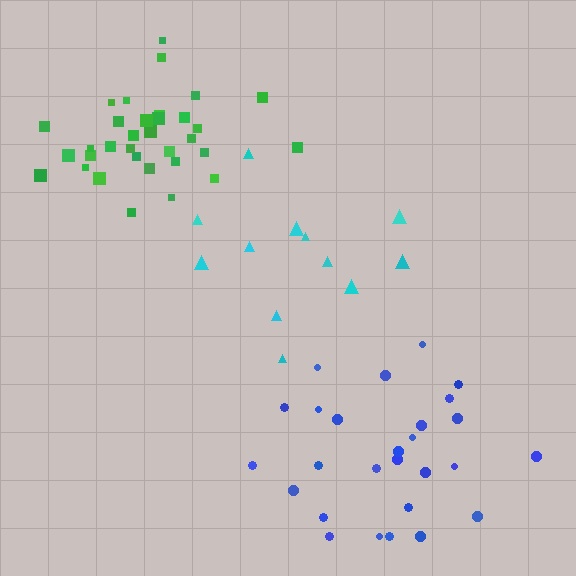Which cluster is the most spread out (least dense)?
Cyan.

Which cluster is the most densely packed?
Green.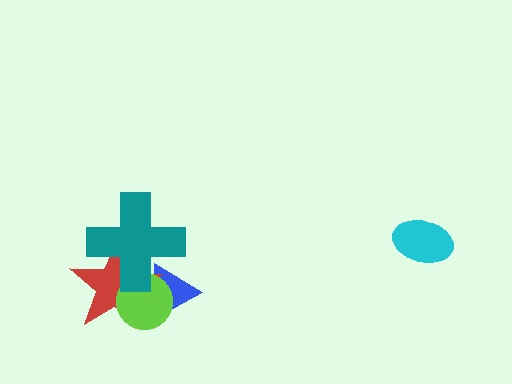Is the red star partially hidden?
Yes, it is partially covered by another shape.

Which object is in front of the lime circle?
The teal cross is in front of the lime circle.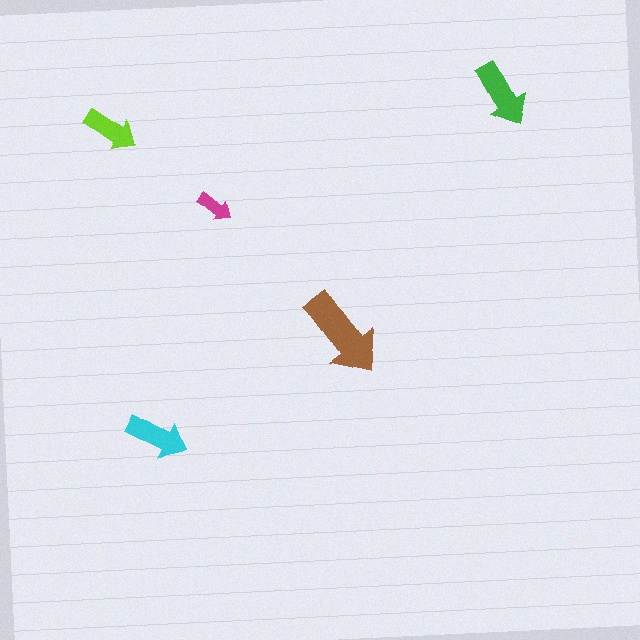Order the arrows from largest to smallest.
the brown one, the green one, the cyan one, the lime one, the magenta one.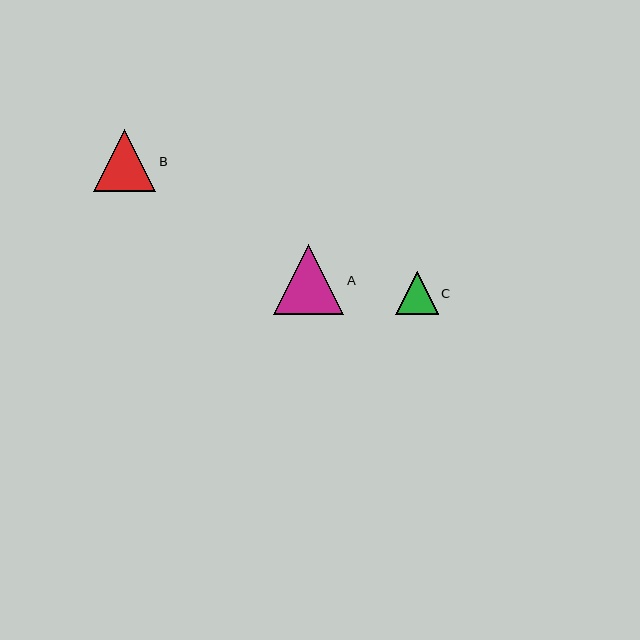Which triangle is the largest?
Triangle A is the largest with a size of approximately 70 pixels.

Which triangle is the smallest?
Triangle C is the smallest with a size of approximately 43 pixels.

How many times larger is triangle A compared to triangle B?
Triangle A is approximately 1.1 times the size of triangle B.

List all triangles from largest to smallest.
From largest to smallest: A, B, C.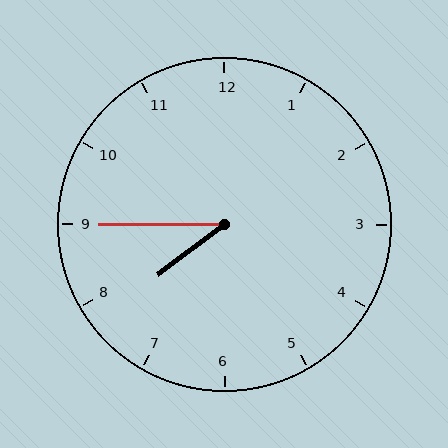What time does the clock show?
7:45.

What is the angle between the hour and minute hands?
Approximately 38 degrees.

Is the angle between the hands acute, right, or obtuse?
It is acute.